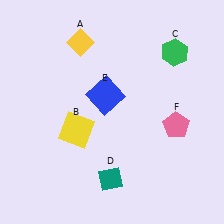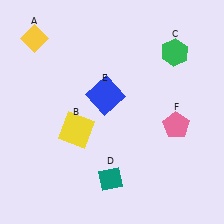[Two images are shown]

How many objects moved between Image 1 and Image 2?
1 object moved between the two images.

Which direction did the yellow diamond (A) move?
The yellow diamond (A) moved left.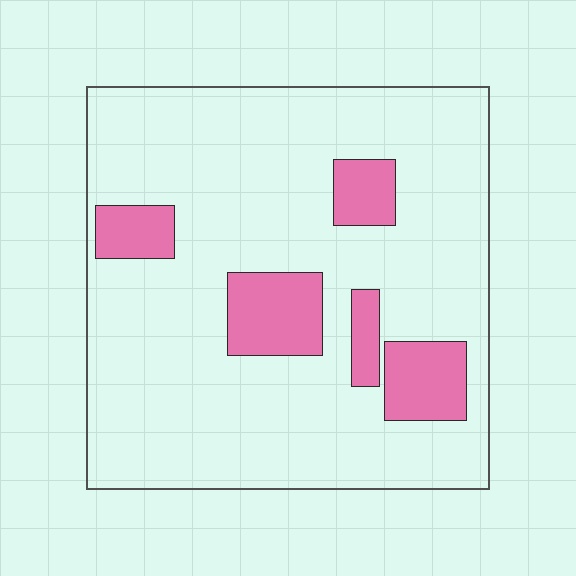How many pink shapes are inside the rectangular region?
5.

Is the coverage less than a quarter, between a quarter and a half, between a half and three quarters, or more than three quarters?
Less than a quarter.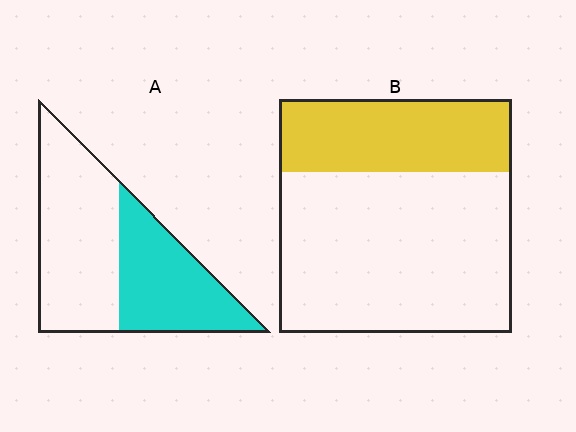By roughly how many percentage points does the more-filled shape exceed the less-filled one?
By roughly 10 percentage points (A over B).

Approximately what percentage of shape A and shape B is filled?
A is approximately 45% and B is approximately 30%.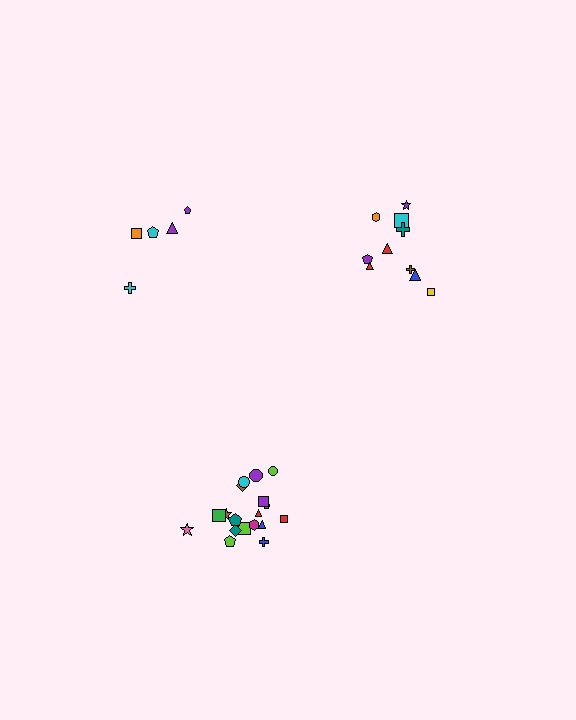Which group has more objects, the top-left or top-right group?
The top-right group.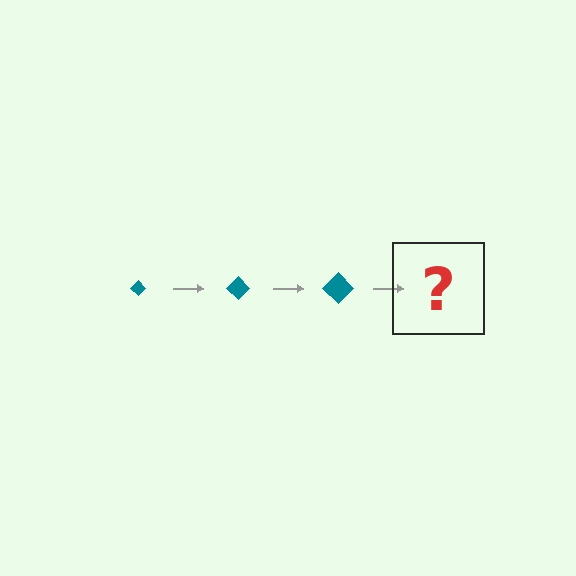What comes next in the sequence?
The next element should be a teal diamond, larger than the previous one.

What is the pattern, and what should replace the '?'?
The pattern is that the diamond gets progressively larger each step. The '?' should be a teal diamond, larger than the previous one.